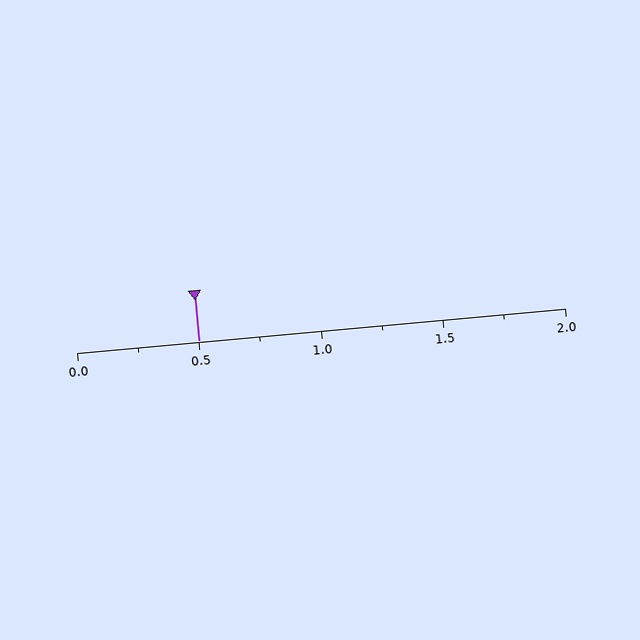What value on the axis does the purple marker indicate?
The marker indicates approximately 0.5.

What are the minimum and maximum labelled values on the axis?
The axis runs from 0.0 to 2.0.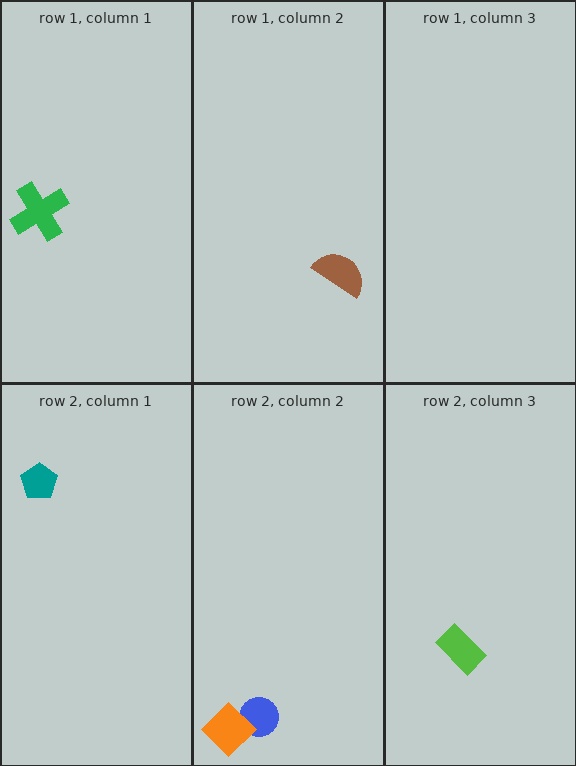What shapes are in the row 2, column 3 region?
The lime rectangle.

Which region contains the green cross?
The row 1, column 1 region.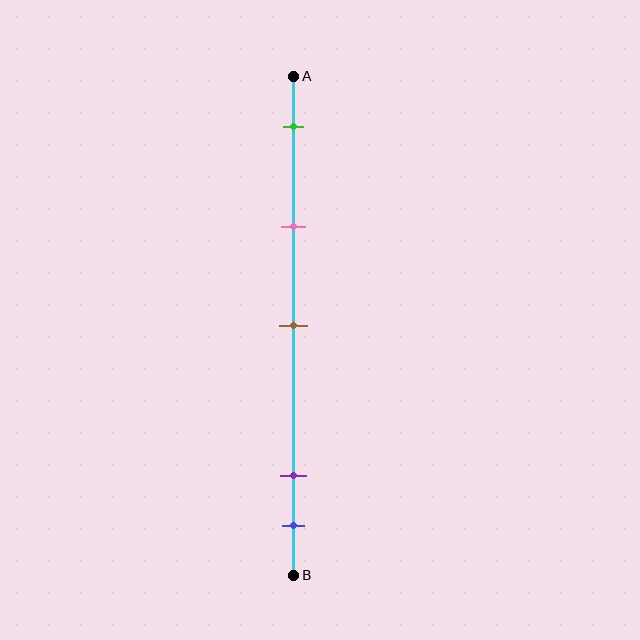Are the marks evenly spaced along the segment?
No, the marks are not evenly spaced.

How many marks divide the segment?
There are 5 marks dividing the segment.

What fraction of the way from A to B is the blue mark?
The blue mark is approximately 90% (0.9) of the way from A to B.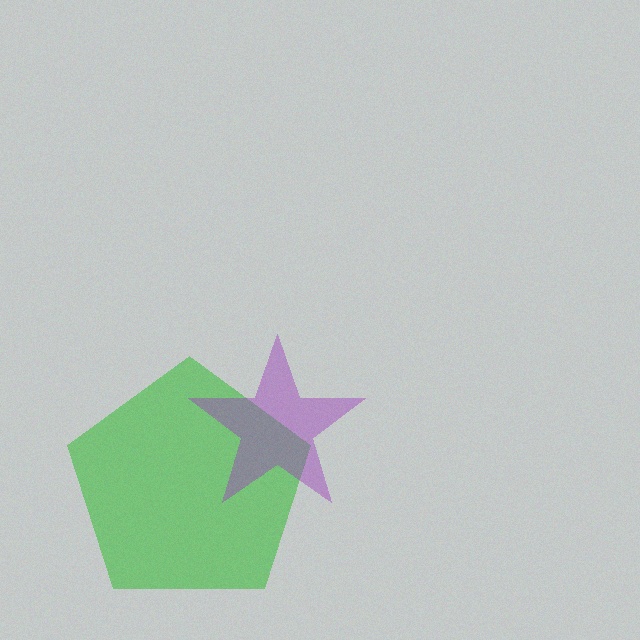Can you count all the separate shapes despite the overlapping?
Yes, there are 2 separate shapes.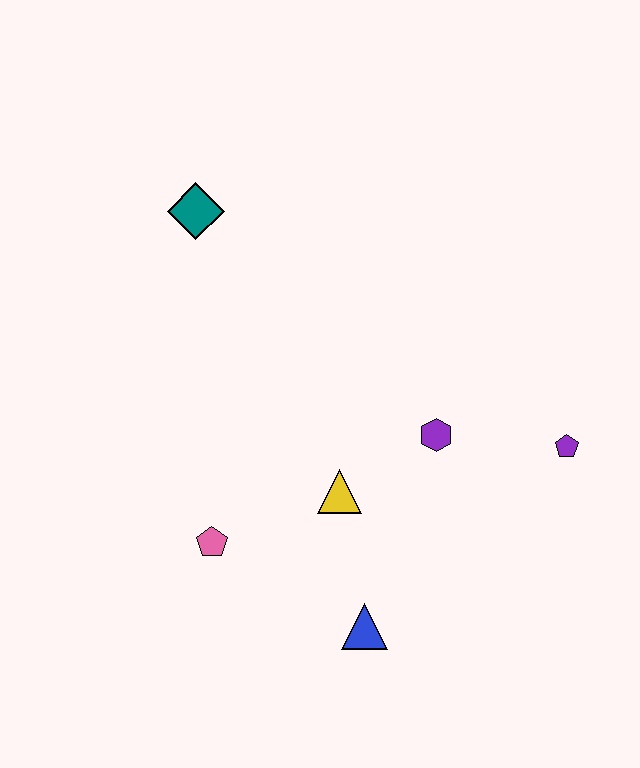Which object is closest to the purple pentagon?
The purple hexagon is closest to the purple pentagon.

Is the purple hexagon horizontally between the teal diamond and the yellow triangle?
No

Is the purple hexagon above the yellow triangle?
Yes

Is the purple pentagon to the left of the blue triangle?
No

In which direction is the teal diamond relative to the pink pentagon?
The teal diamond is above the pink pentagon.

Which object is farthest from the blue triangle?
The teal diamond is farthest from the blue triangle.